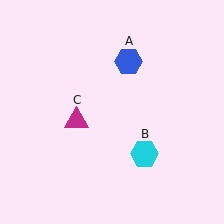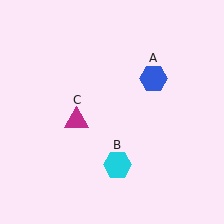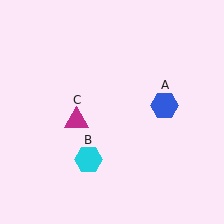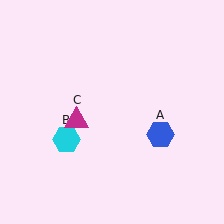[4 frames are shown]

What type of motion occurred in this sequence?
The blue hexagon (object A), cyan hexagon (object B) rotated clockwise around the center of the scene.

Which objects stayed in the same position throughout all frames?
Magenta triangle (object C) remained stationary.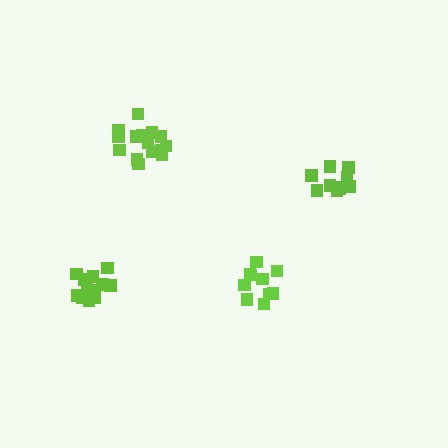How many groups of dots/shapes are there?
There are 4 groups.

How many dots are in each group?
Group 1: 15 dots, Group 2: 14 dots, Group 3: 10 dots, Group 4: 10 dots (49 total).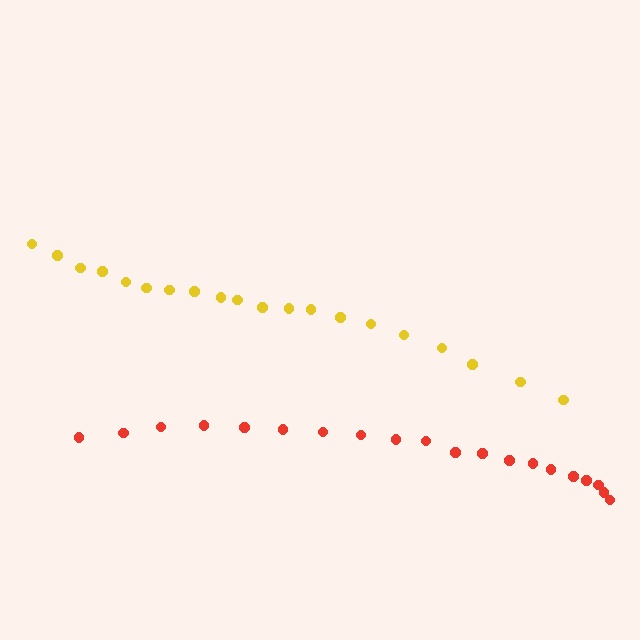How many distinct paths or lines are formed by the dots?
There are 2 distinct paths.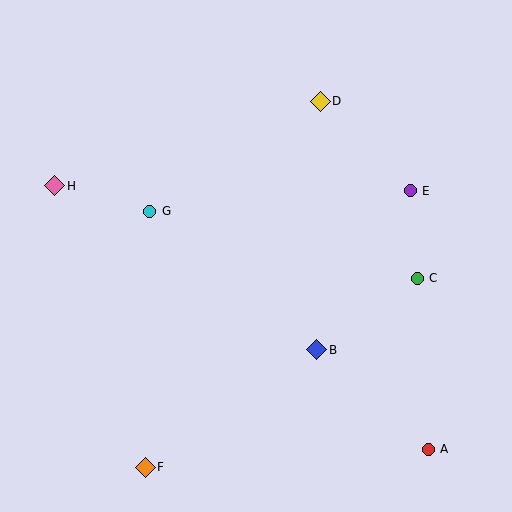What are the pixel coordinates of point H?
Point H is at (55, 186).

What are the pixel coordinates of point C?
Point C is at (417, 278).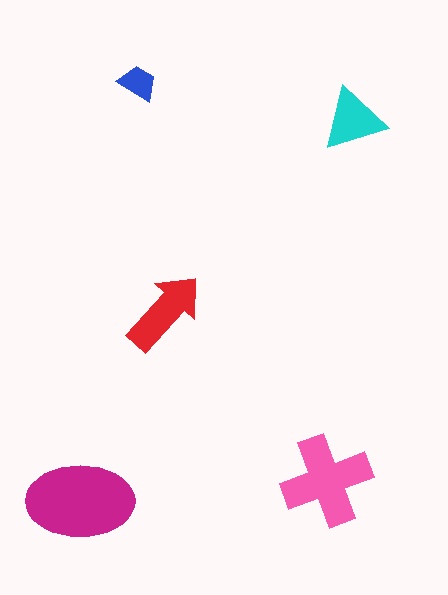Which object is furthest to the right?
The cyan triangle is rightmost.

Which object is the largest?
The magenta ellipse.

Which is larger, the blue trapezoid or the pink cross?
The pink cross.